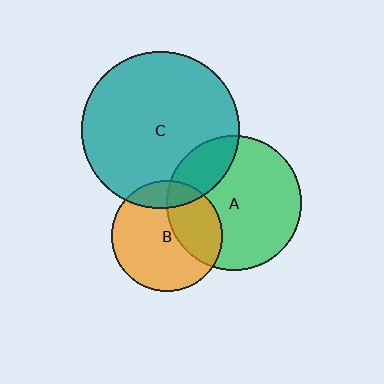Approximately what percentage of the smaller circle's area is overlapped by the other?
Approximately 15%.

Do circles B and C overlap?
Yes.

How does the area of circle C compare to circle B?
Approximately 2.0 times.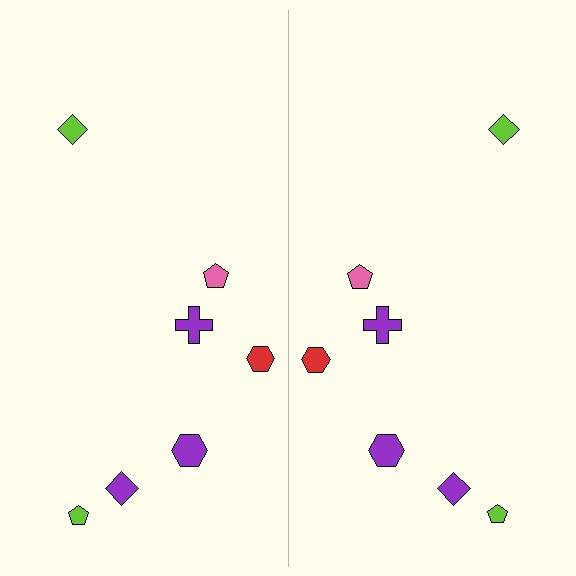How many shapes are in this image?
There are 14 shapes in this image.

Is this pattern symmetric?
Yes, this pattern has bilateral (reflection) symmetry.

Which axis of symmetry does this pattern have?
The pattern has a vertical axis of symmetry running through the center of the image.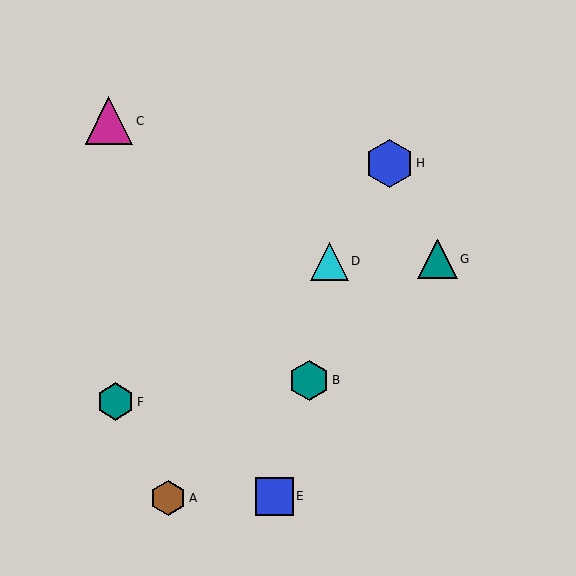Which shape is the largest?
The blue hexagon (labeled H) is the largest.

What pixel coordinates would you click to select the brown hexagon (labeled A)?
Click at (168, 498) to select the brown hexagon A.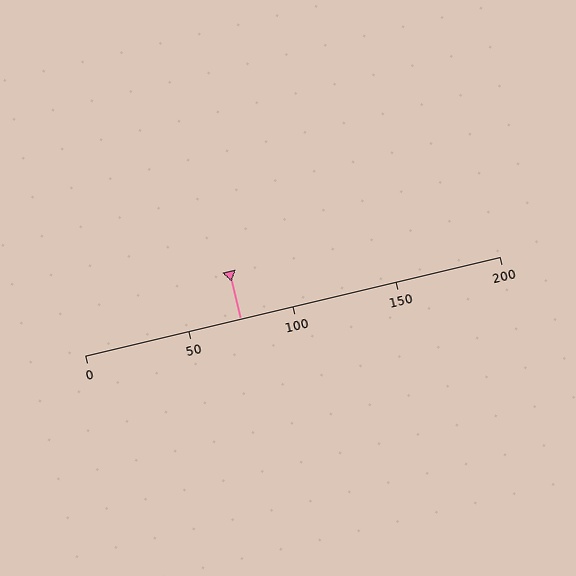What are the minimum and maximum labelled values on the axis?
The axis runs from 0 to 200.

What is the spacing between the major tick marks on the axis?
The major ticks are spaced 50 apart.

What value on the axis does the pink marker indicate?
The marker indicates approximately 75.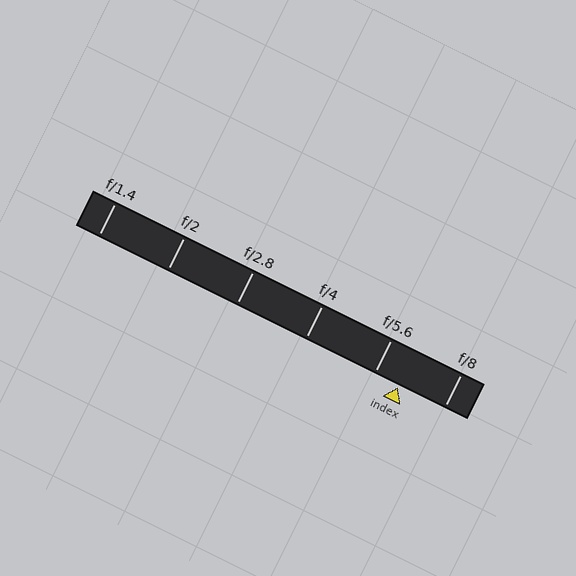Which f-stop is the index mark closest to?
The index mark is closest to f/5.6.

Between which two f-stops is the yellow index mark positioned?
The index mark is between f/5.6 and f/8.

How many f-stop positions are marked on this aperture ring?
There are 6 f-stop positions marked.